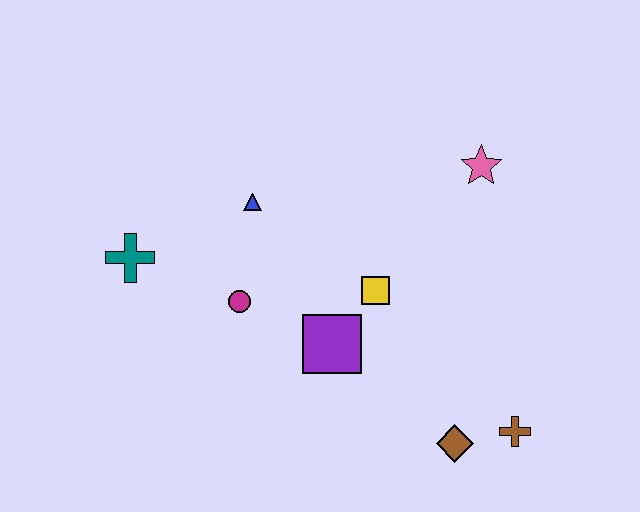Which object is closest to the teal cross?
The magenta circle is closest to the teal cross.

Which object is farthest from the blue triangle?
The brown cross is farthest from the blue triangle.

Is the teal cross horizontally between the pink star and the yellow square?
No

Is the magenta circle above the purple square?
Yes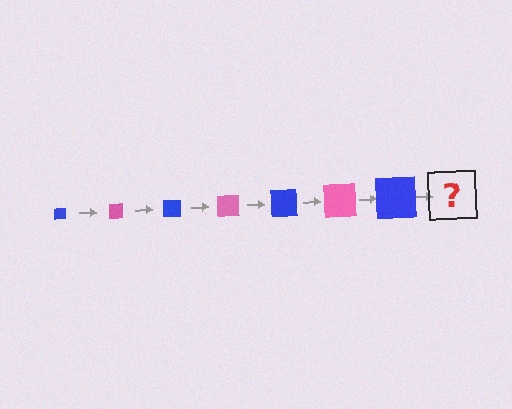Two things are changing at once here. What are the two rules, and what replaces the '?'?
The two rules are that the square grows larger each step and the color cycles through blue and pink. The '?' should be a pink square, larger than the previous one.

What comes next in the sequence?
The next element should be a pink square, larger than the previous one.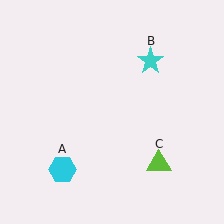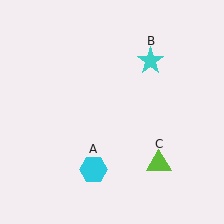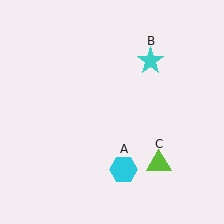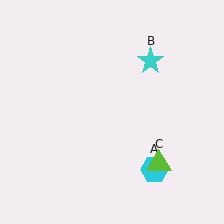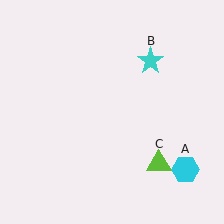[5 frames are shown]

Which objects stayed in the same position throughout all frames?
Cyan star (object B) and lime triangle (object C) remained stationary.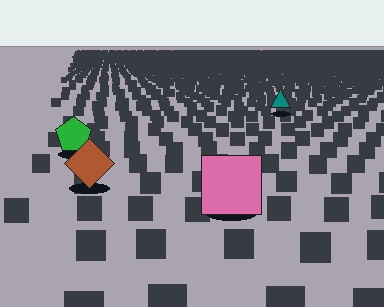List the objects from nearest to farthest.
From nearest to farthest: the pink square, the brown diamond, the green pentagon, the teal triangle.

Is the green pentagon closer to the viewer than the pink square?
No. The pink square is closer — you can tell from the texture gradient: the ground texture is coarser near it.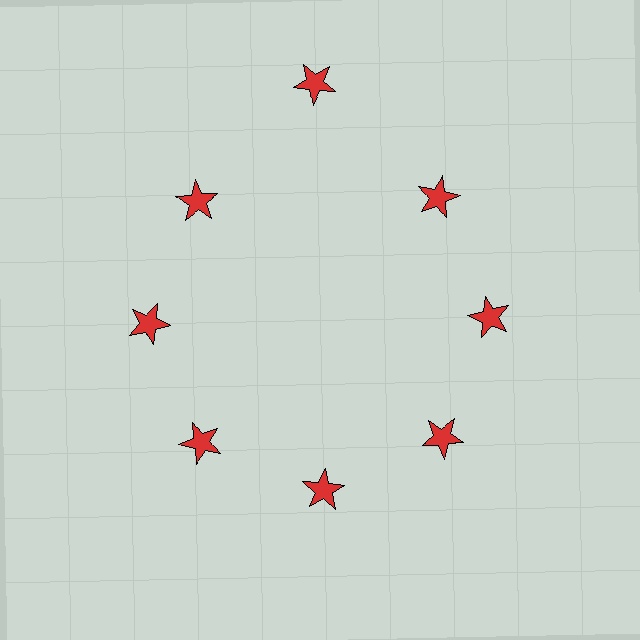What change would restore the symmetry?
The symmetry would be restored by moving it inward, back onto the ring so that all 8 stars sit at equal angles and equal distance from the center.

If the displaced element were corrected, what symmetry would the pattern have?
It would have 8-fold rotational symmetry — the pattern would map onto itself every 45 degrees.